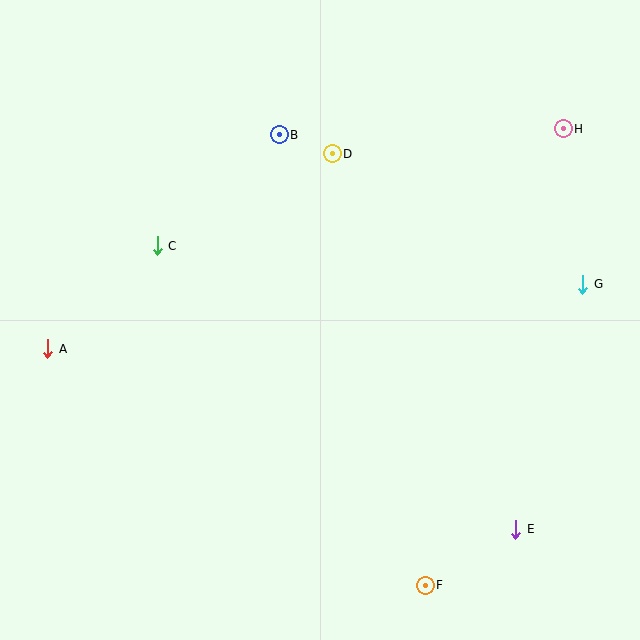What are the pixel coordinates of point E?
Point E is at (516, 529).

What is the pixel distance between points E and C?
The distance between E and C is 457 pixels.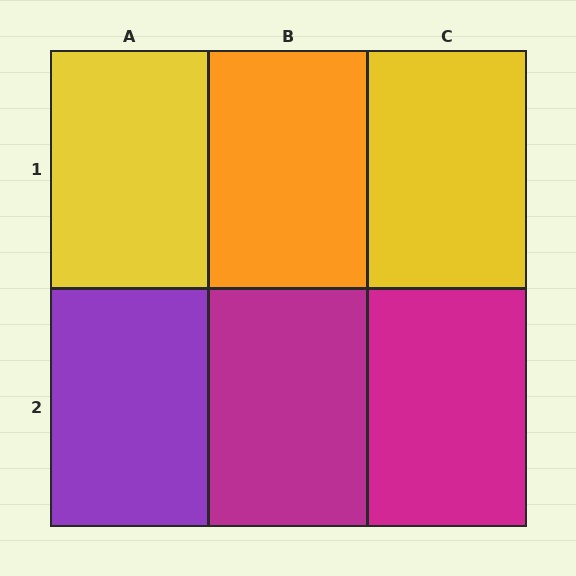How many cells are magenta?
2 cells are magenta.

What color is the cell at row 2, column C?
Magenta.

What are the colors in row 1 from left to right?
Yellow, orange, yellow.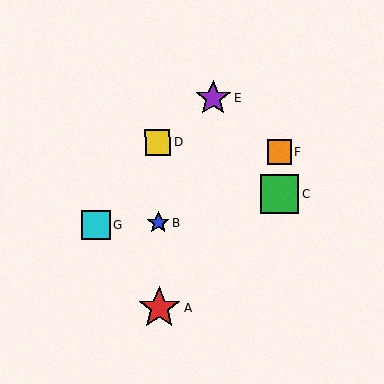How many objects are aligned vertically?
3 objects (A, B, D) are aligned vertically.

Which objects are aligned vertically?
Objects A, B, D are aligned vertically.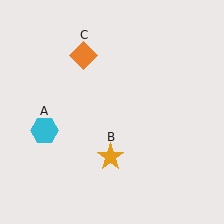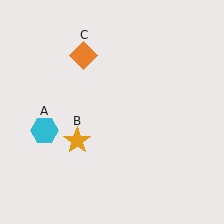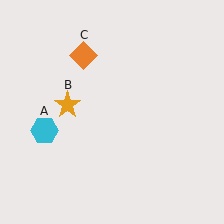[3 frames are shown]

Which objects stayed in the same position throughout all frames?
Cyan hexagon (object A) and orange diamond (object C) remained stationary.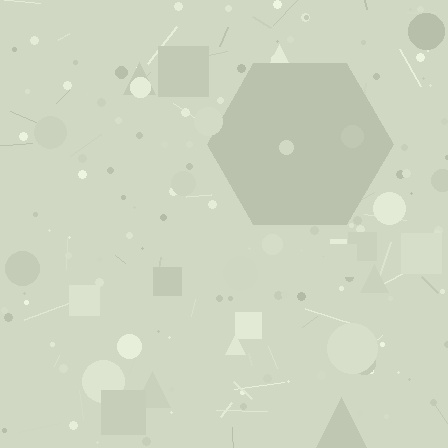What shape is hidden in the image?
A hexagon is hidden in the image.